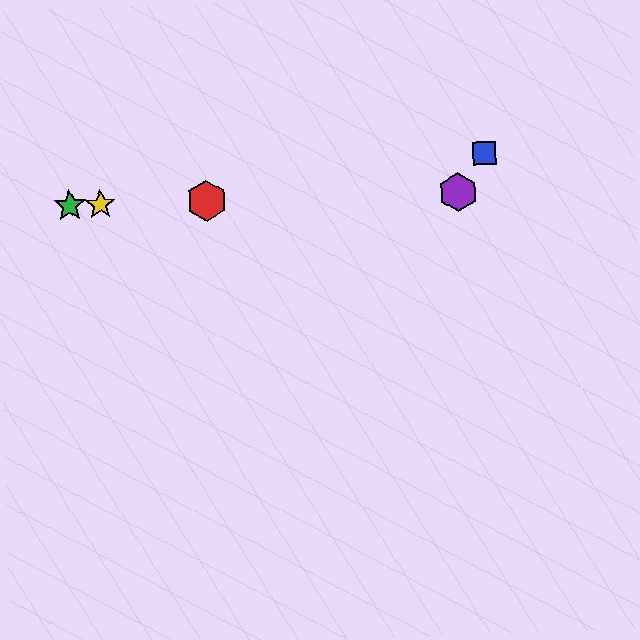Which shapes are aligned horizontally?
The red hexagon, the green star, the yellow star, the purple hexagon are aligned horizontally.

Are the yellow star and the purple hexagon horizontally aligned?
Yes, both are at y≈205.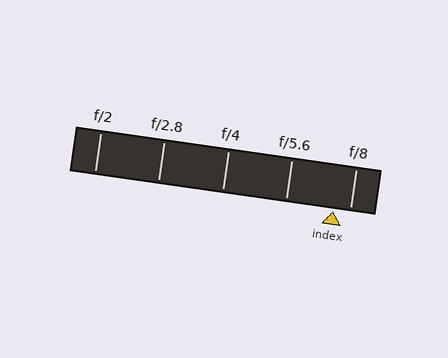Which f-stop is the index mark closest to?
The index mark is closest to f/8.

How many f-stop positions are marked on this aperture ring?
There are 5 f-stop positions marked.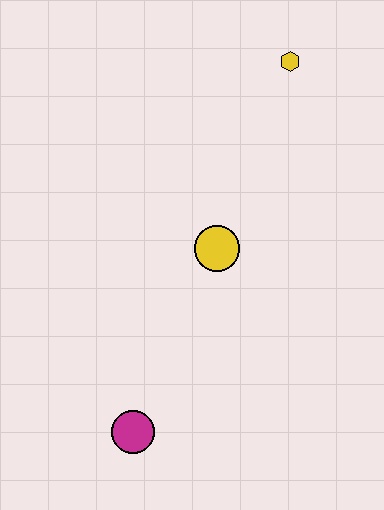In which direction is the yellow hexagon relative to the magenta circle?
The yellow hexagon is above the magenta circle.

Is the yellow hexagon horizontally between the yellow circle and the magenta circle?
No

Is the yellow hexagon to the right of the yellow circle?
Yes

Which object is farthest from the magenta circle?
The yellow hexagon is farthest from the magenta circle.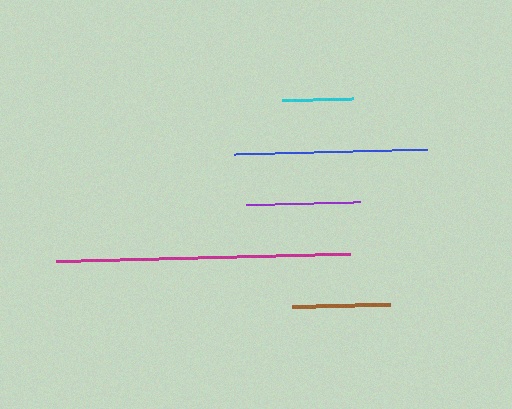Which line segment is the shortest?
The cyan line is the shortest at approximately 72 pixels.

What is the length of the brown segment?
The brown segment is approximately 98 pixels long.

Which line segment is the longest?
The magenta line is the longest at approximately 295 pixels.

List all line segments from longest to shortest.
From longest to shortest: magenta, blue, purple, brown, cyan.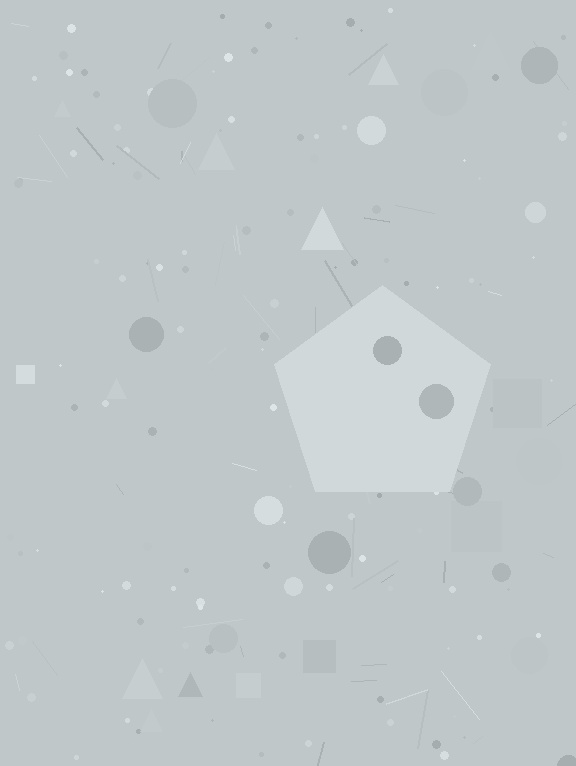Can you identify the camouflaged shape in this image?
The camouflaged shape is a pentagon.